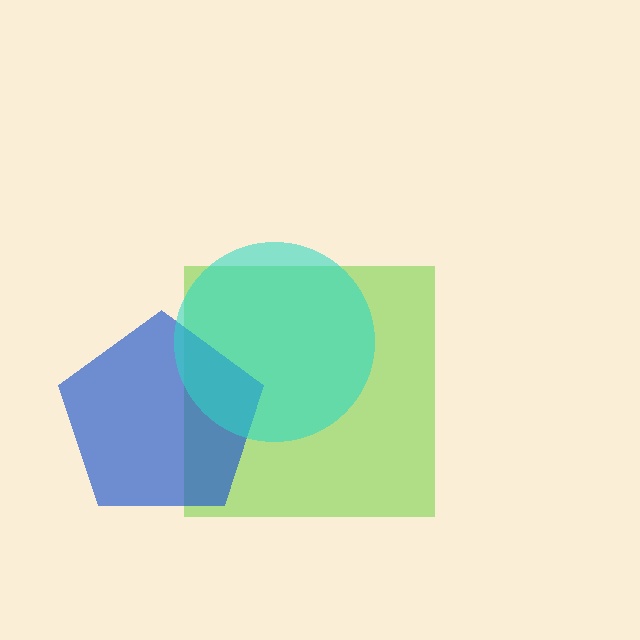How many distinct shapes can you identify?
There are 3 distinct shapes: a lime square, a blue pentagon, a cyan circle.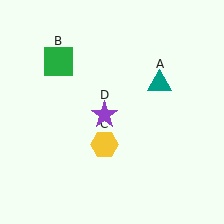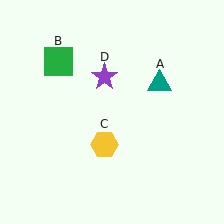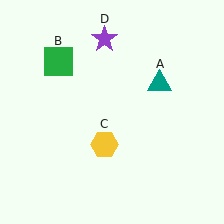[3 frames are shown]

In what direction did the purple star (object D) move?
The purple star (object D) moved up.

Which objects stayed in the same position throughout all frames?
Teal triangle (object A) and green square (object B) and yellow hexagon (object C) remained stationary.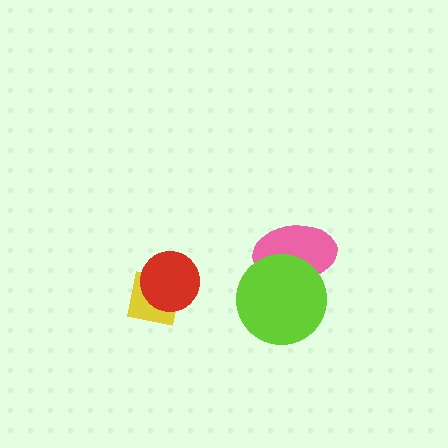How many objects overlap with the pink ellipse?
1 object overlaps with the pink ellipse.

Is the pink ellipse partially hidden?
Yes, it is partially covered by another shape.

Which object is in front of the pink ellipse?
The lime circle is in front of the pink ellipse.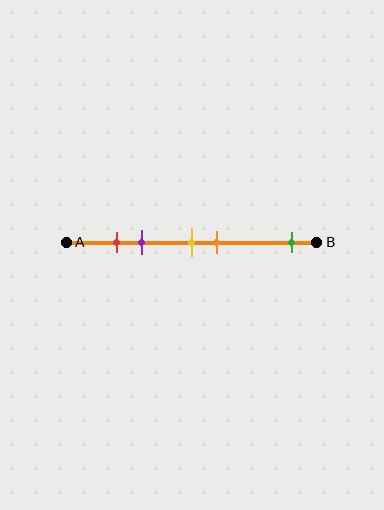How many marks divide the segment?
There are 5 marks dividing the segment.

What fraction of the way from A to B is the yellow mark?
The yellow mark is approximately 50% (0.5) of the way from A to B.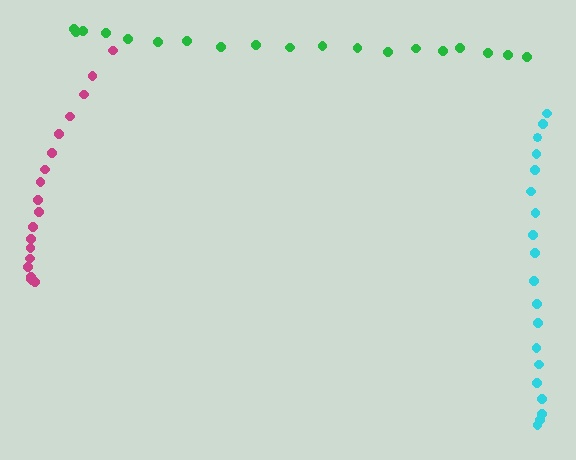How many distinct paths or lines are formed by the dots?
There are 3 distinct paths.